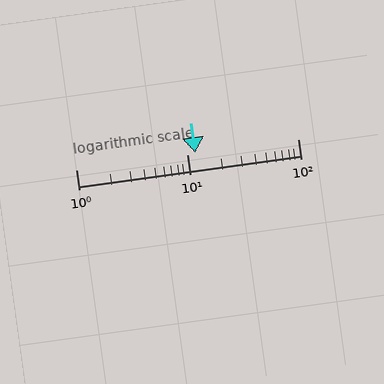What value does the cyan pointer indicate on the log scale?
The pointer indicates approximately 12.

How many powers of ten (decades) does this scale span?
The scale spans 2 decades, from 1 to 100.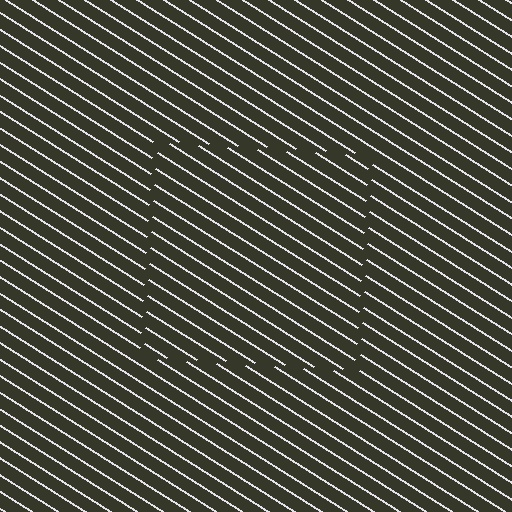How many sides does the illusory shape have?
4 sides — the line-ends trace a square.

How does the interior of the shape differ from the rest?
The interior of the shape contains the same grating, shifted by half a period — the contour is defined by the phase discontinuity where line-ends from the inner and outer gratings abut.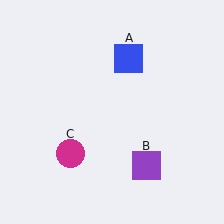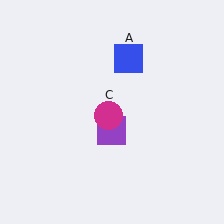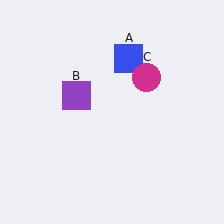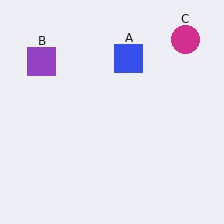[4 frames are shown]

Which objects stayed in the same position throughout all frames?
Blue square (object A) remained stationary.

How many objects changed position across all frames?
2 objects changed position: purple square (object B), magenta circle (object C).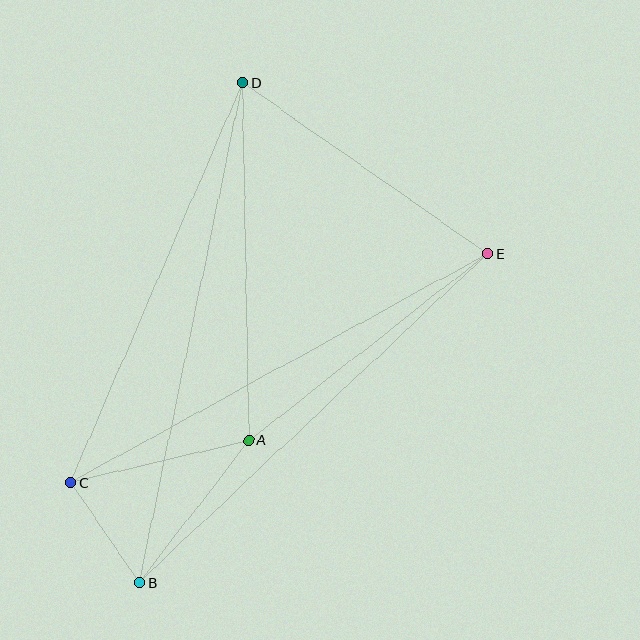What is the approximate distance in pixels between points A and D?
The distance between A and D is approximately 358 pixels.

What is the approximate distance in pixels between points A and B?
The distance between A and B is approximately 179 pixels.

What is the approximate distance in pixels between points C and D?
The distance between C and D is approximately 435 pixels.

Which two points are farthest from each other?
Points B and D are farthest from each other.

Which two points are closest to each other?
Points B and C are closest to each other.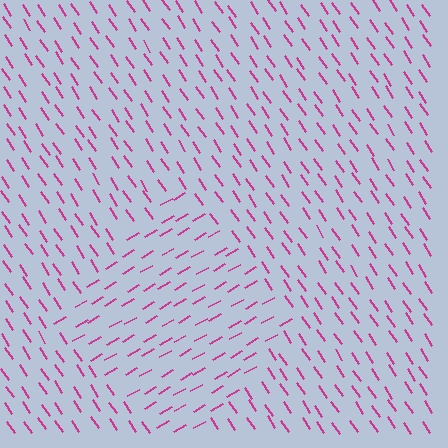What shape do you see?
I see a diamond.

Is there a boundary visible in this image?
Yes, there is a texture boundary formed by a change in line orientation.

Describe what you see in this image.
The image is filled with small magenta line segments. A diamond region in the image has lines oriented differently from the surrounding lines, creating a visible texture boundary.